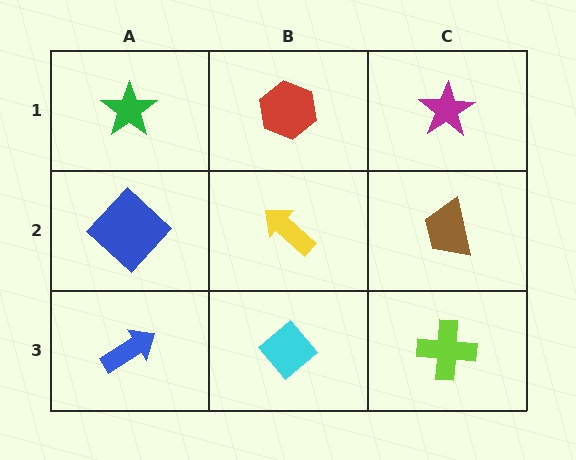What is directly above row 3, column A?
A blue diamond.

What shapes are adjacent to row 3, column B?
A yellow arrow (row 2, column B), a blue arrow (row 3, column A), a lime cross (row 3, column C).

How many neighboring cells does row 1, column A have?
2.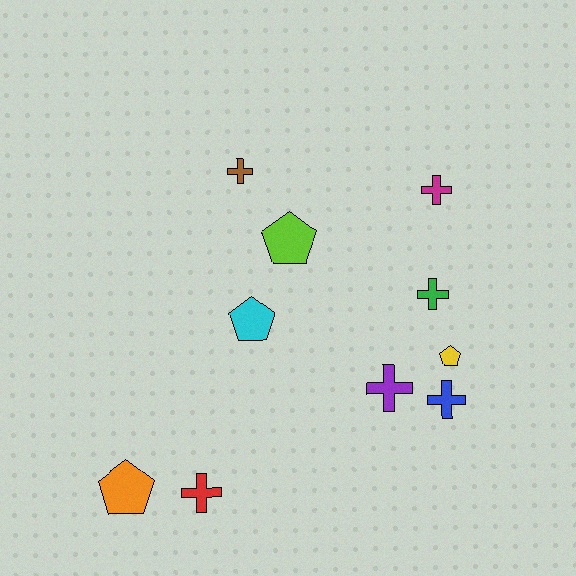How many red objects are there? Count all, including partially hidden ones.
There is 1 red object.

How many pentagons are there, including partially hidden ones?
There are 4 pentagons.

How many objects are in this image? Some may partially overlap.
There are 10 objects.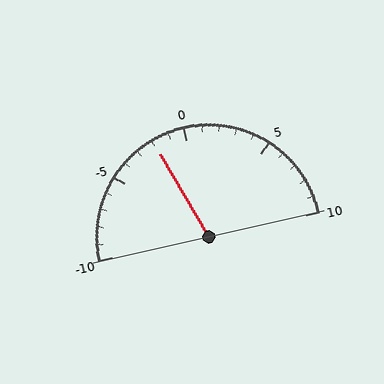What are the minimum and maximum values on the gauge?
The gauge ranges from -10 to 10.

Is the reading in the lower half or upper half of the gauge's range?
The reading is in the lower half of the range (-10 to 10).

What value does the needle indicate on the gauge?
The needle indicates approximately -2.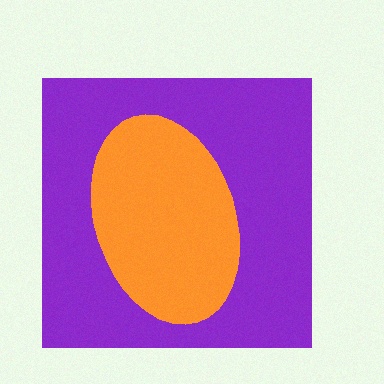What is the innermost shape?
The orange ellipse.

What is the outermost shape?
The purple square.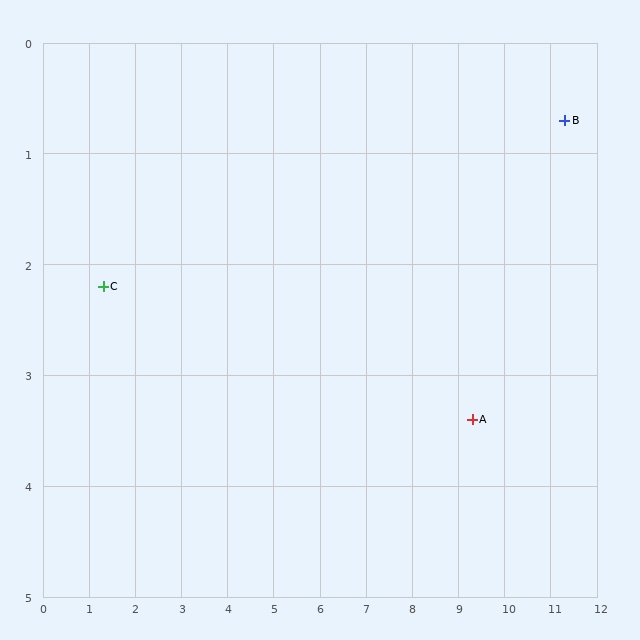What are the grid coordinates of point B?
Point B is at approximately (11.3, 0.7).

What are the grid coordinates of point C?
Point C is at approximately (1.3, 2.2).